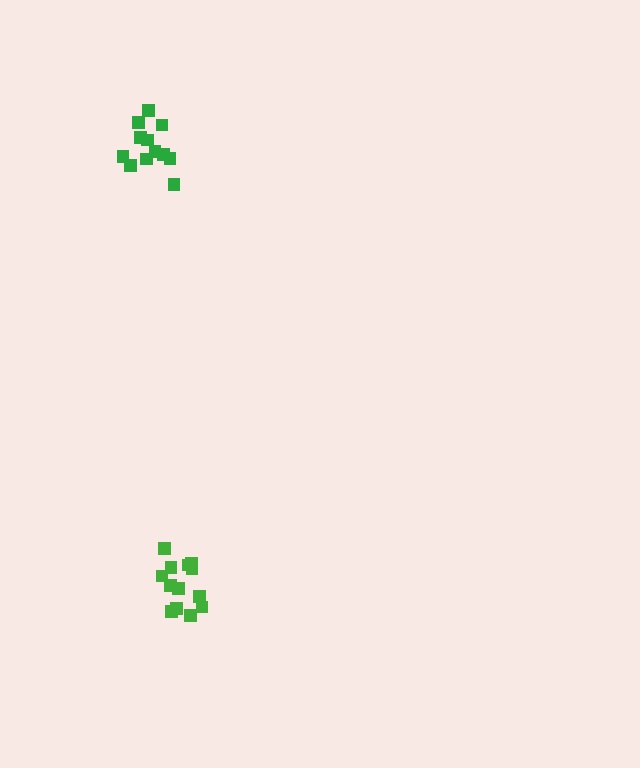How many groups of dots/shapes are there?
There are 2 groups.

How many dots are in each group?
Group 1: 12 dots, Group 2: 13 dots (25 total).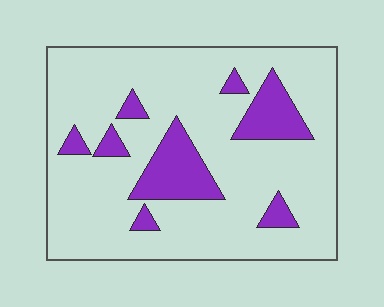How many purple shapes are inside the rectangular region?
8.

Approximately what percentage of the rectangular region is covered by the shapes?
Approximately 15%.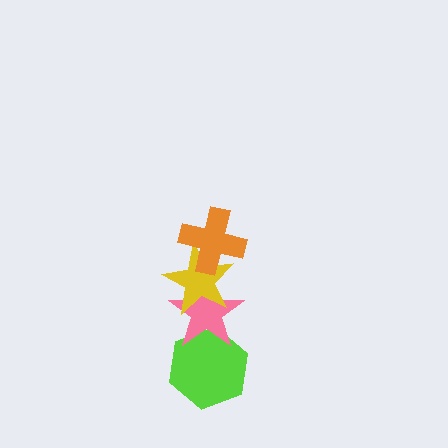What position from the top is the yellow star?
The yellow star is 2nd from the top.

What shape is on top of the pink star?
The yellow star is on top of the pink star.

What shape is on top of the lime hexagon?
The pink star is on top of the lime hexagon.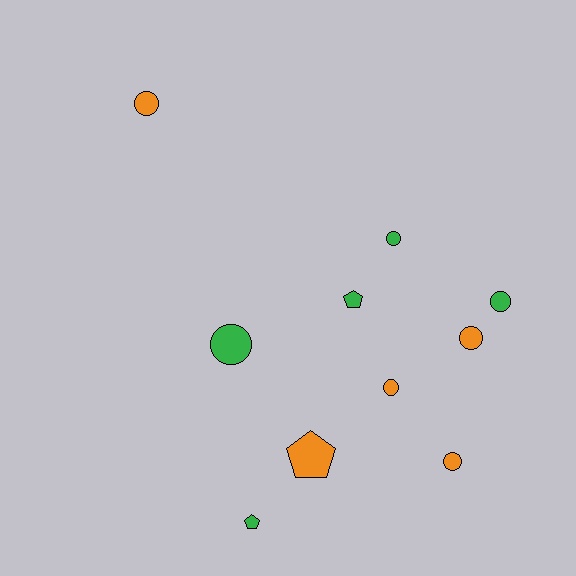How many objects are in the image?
There are 10 objects.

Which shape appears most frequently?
Circle, with 7 objects.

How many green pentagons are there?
There are 2 green pentagons.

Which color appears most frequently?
Green, with 5 objects.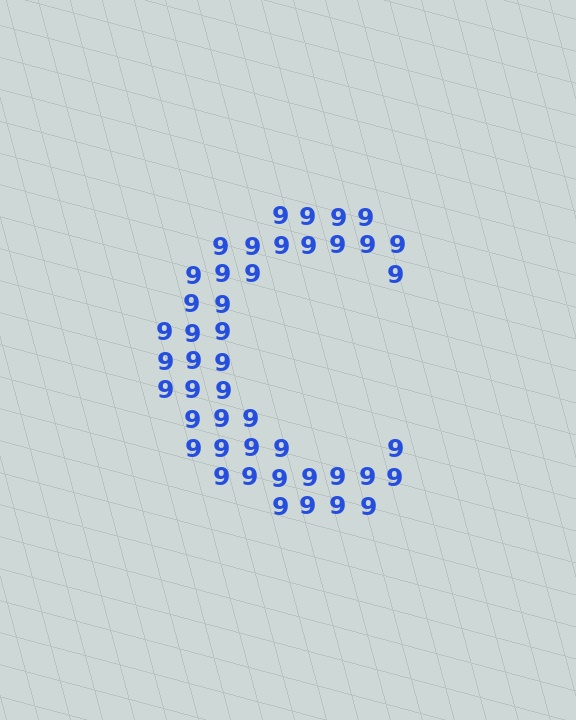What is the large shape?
The large shape is the letter C.